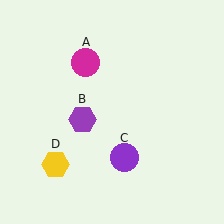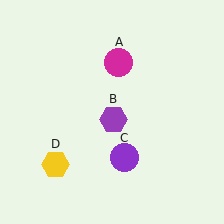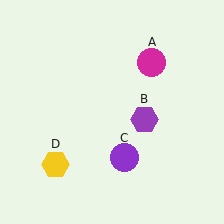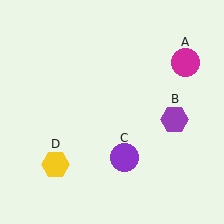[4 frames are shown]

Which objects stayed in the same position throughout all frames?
Purple circle (object C) and yellow hexagon (object D) remained stationary.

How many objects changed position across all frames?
2 objects changed position: magenta circle (object A), purple hexagon (object B).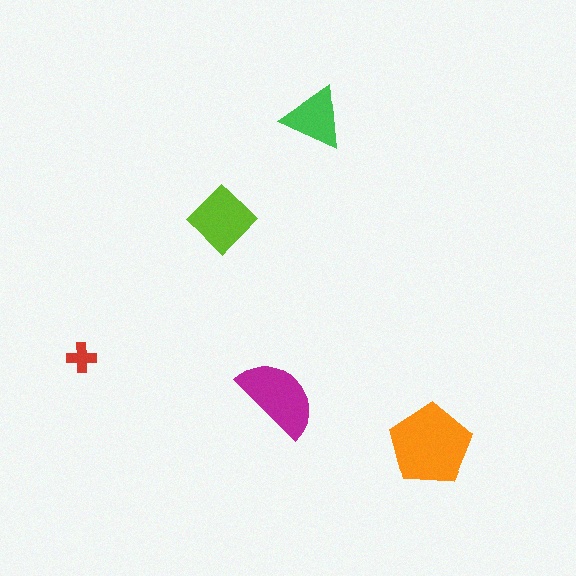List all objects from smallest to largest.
The red cross, the green triangle, the lime diamond, the magenta semicircle, the orange pentagon.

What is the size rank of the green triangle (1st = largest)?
4th.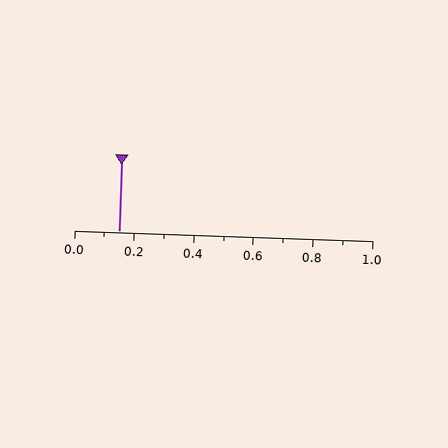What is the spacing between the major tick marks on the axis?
The major ticks are spaced 0.2 apart.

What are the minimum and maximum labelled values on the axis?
The axis runs from 0.0 to 1.0.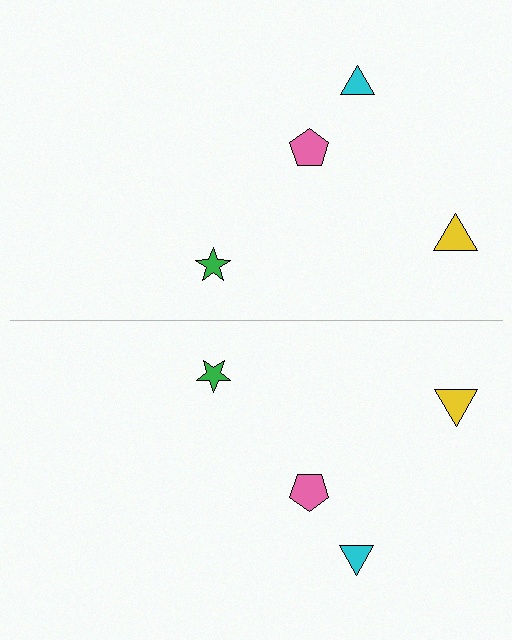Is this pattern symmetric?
Yes, this pattern has bilateral (reflection) symmetry.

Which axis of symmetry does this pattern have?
The pattern has a horizontal axis of symmetry running through the center of the image.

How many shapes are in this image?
There are 8 shapes in this image.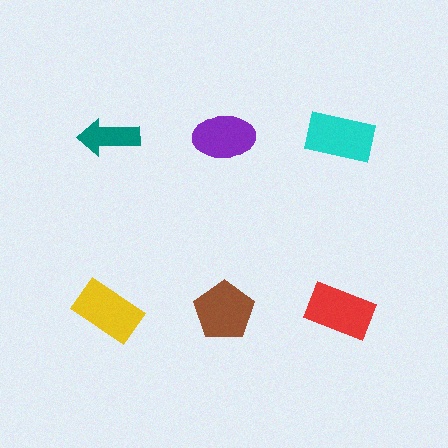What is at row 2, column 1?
A yellow rectangle.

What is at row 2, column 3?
A red rectangle.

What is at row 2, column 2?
A brown pentagon.